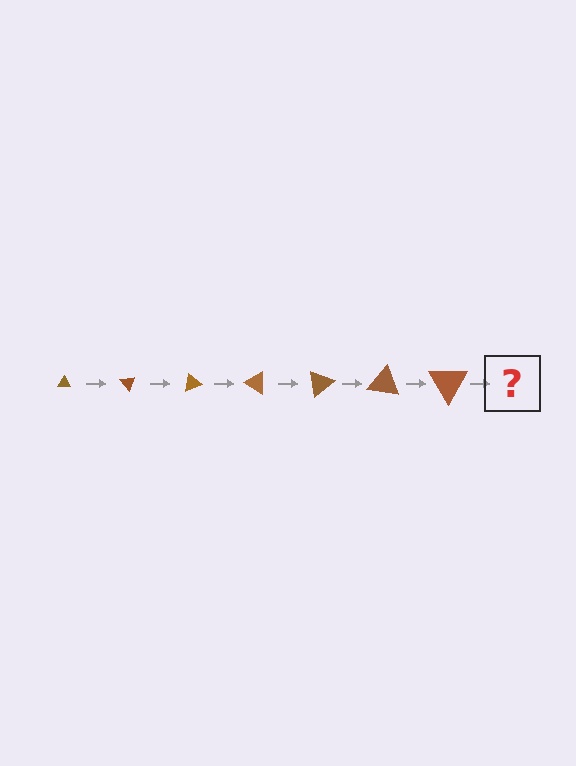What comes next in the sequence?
The next element should be a triangle, larger than the previous one and rotated 350 degrees from the start.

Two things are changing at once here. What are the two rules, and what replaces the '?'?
The two rules are that the triangle grows larger each step and it rotates 50 degrees each step. The '?' should be a triangle, larger than the previous one and rotated 350 degrees from the start.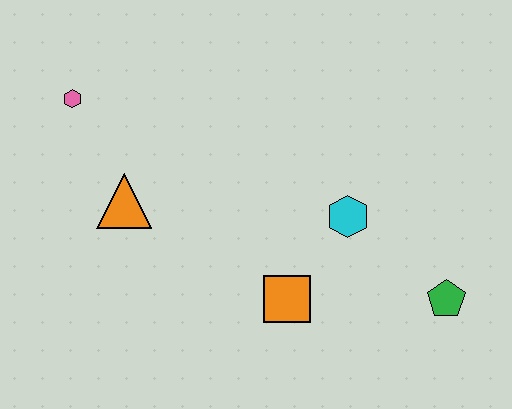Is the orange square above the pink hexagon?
No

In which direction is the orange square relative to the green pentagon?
The orange square is to the left of the green pentagon.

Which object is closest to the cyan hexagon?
The orange square is closest to the cyan hexagon.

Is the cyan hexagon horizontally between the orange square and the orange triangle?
No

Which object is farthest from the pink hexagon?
The green pentagon is farthest from the pink hexagon.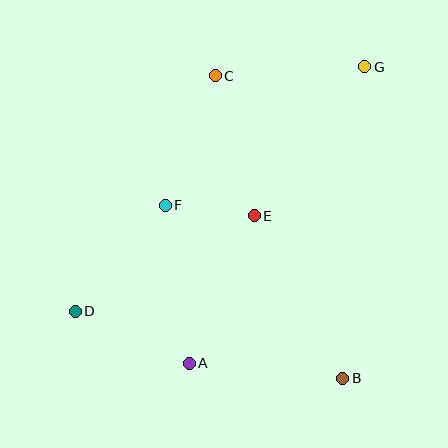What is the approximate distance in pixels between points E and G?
The distance between E and G is approximately 186 pixels.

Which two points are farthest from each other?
Points D and G are farthest from each other.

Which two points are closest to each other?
Points E and F are closest to each other.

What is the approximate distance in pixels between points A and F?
The distance between A and F is approximately 160 pixels.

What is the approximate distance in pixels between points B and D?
The distance between B and D is approximately 276 pixels.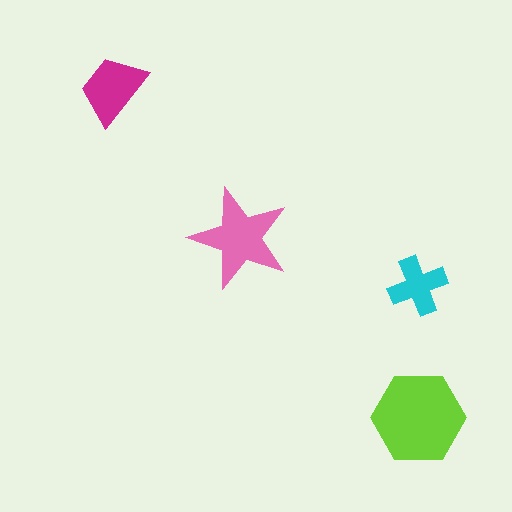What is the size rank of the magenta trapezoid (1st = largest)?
3rd.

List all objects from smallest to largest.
The cyan cross, the magenta trapezoid, the pink star, the lime hexagon.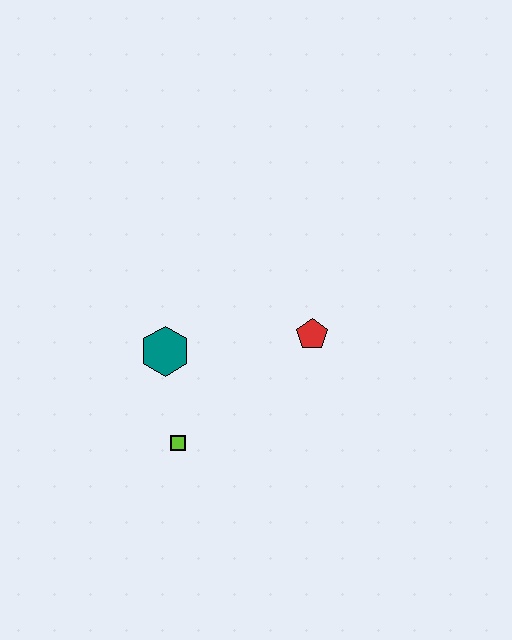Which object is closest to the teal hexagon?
The lime square is closest to the teal hexagon.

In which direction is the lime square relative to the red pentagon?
The lime square is to the left of the red pentagon.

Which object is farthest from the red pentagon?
The lime square is farthest from the red pentagon.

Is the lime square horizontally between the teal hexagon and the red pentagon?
Yes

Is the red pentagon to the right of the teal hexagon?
Yes